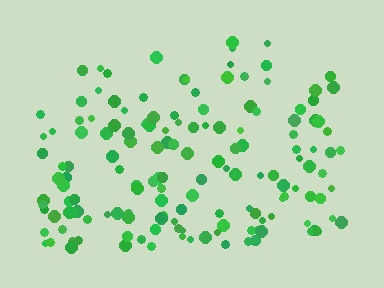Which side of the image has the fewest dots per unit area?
The top.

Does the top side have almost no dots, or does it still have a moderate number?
Still a moderate number, just noticeably fewer than the bottom.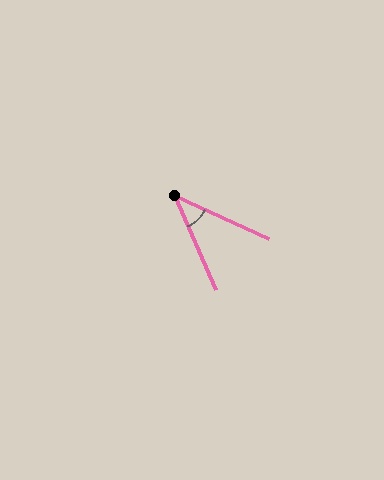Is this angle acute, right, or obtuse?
It is acute.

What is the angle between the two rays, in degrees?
Approximately 42 degrees.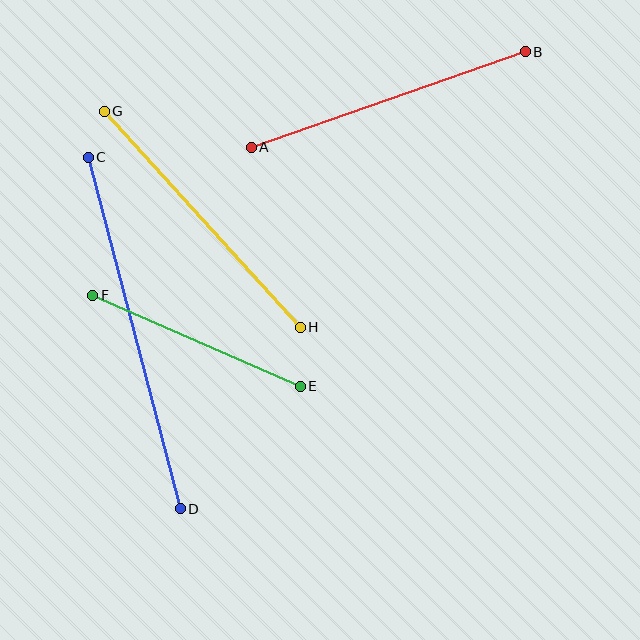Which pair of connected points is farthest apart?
Points C and D are farthest apart.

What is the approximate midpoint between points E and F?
The midpoint is at approximately (197, 341) pixels.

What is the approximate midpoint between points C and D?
The midpoint is at approximately (134, 333) pixels.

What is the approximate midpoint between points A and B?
The midpoint is at approximately (388, 100) pixels.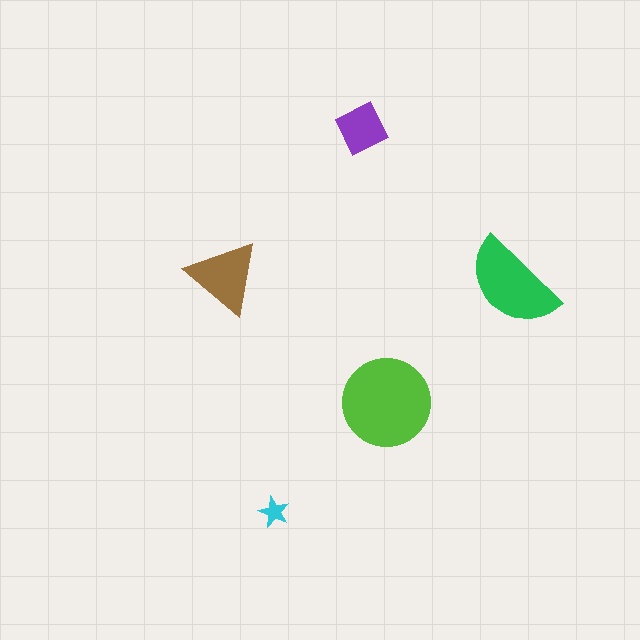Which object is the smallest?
The cyan star.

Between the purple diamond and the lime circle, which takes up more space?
The lime circle.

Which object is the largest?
The lime circle.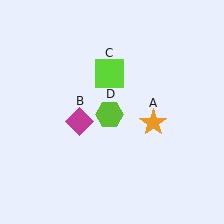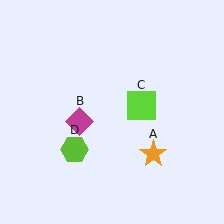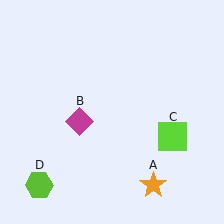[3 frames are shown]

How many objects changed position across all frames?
3 objects changed position: orange star (object A), lime square (object C), lime hexagon (object D).